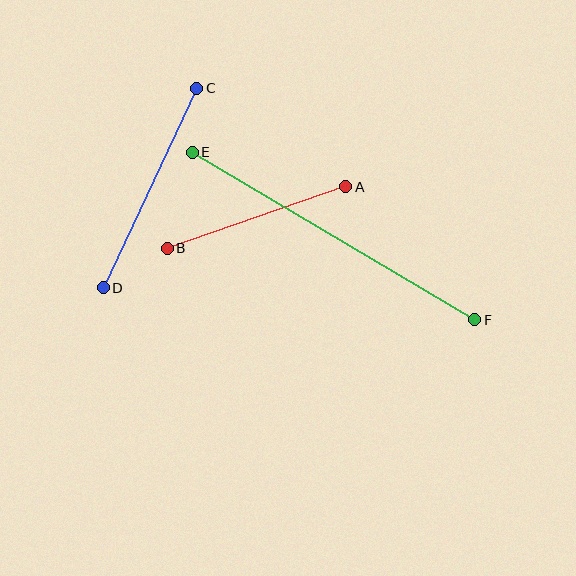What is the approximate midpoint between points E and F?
The midpoint is at approximately (334, 236) pixels.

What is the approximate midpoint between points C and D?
The midpoint is at approximately (150, 188) pixels.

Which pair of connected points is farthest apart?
Points E and F are farthest apart.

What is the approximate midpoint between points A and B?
The midpoint is at approximately (257, 218) pixels.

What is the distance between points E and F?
The distance is approximately 328 pixels.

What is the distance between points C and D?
The distance is approximately 220 pixels.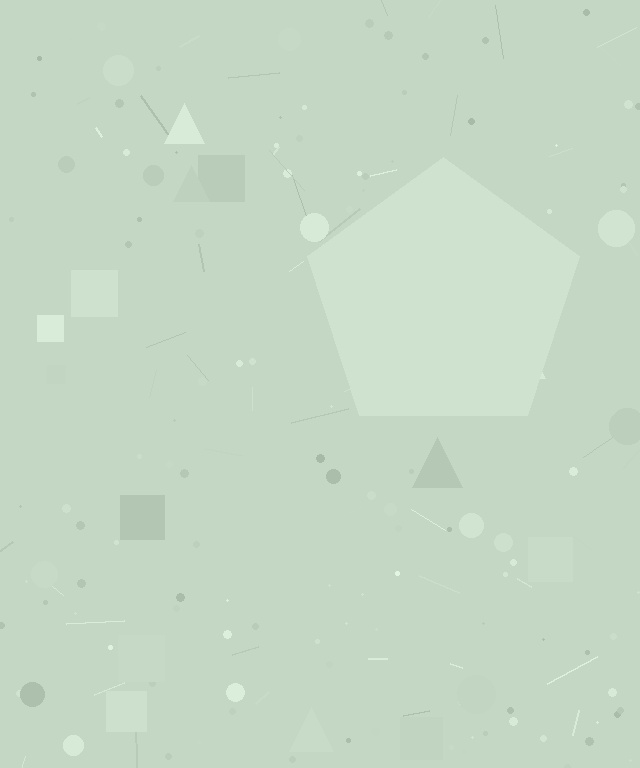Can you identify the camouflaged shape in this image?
The camouflaged shape is a pentagon.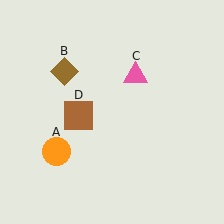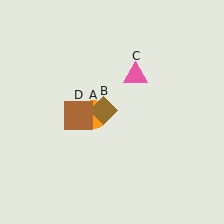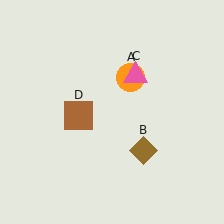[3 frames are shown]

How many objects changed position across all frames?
2 objects changed position: orange circle (object A), brown diamond (object B).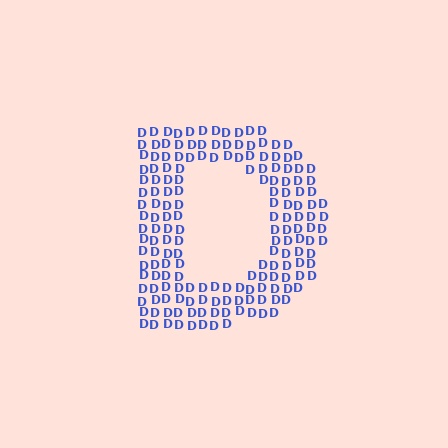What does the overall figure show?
The overall figure shows the letter D.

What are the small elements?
The small elements are letter D's.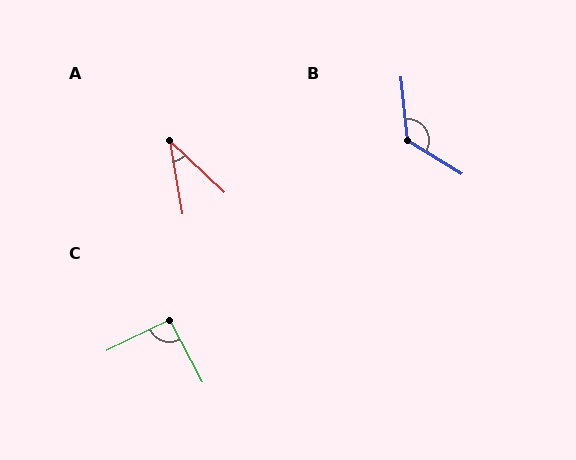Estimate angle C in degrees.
Approximately 92 degrees.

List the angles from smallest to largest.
A (37°), C (92°), B (127°).